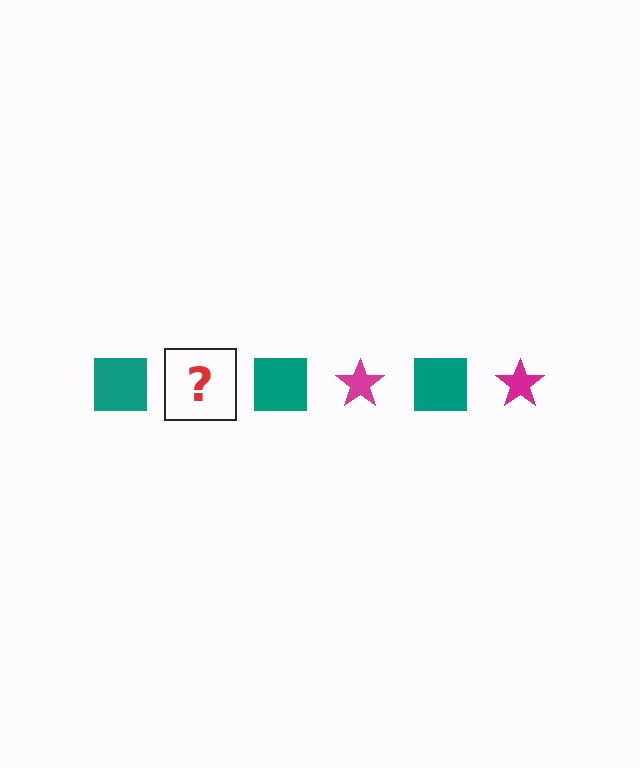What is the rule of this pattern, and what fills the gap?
The rule is that the pattern alternates between teal square and magenta star. The gap should be filled with a magenta star.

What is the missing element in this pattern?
The missing element is a magenta star.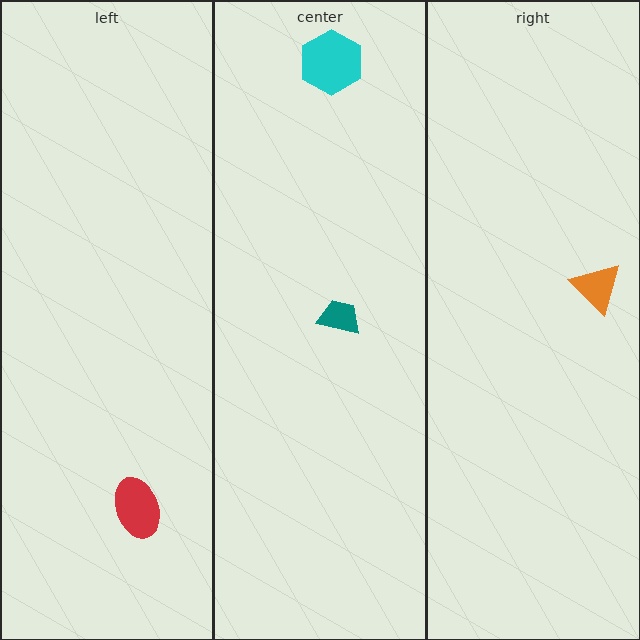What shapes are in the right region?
The orange triangle.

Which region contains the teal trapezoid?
The center region.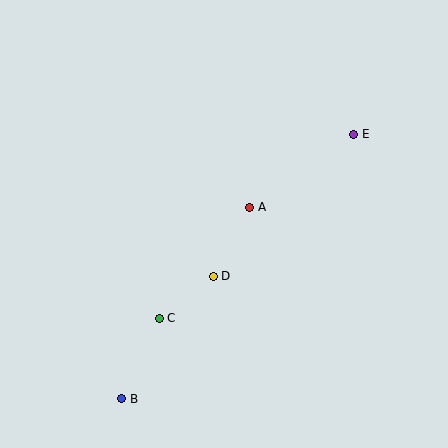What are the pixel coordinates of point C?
Point C is at (159, 318).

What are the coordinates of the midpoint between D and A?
The midpoint between D and A is at (232, 242).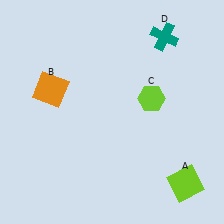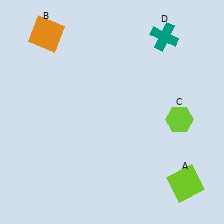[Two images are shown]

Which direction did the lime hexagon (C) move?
The lime hexagon (C) moved right.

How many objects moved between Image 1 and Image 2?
2 objects moved between the two images.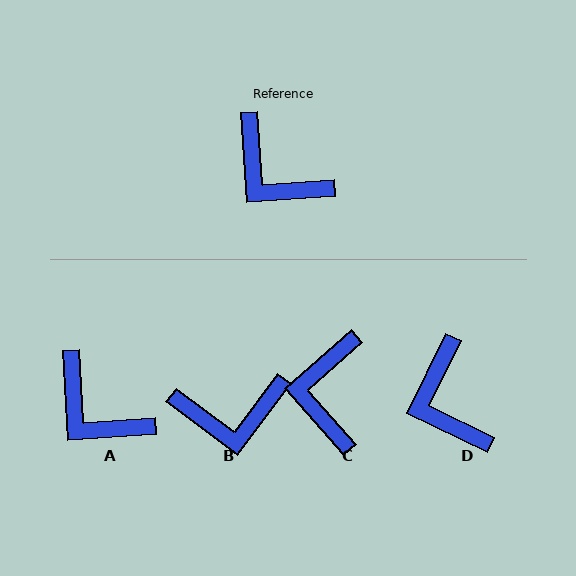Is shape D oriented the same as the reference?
No, it is off by about 29 degrees.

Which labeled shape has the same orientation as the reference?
A.